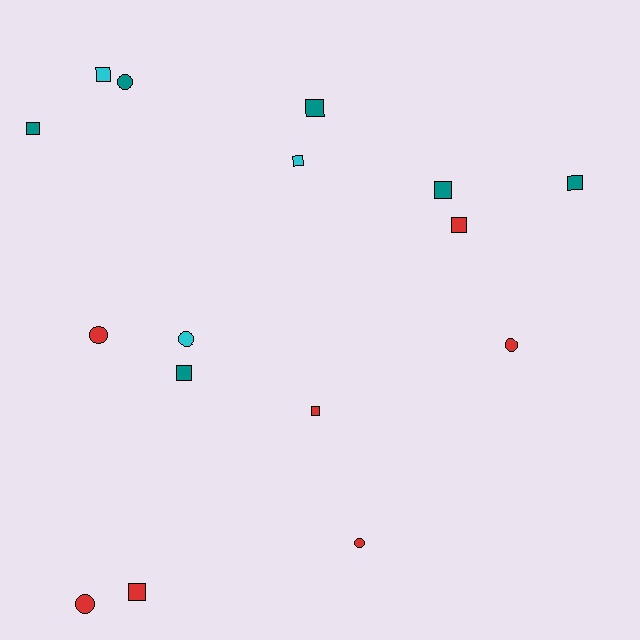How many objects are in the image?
There are 16 objects.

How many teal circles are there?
There is 1 teal circle.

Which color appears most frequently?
Red, with 7 objects.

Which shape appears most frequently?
Square, with 10 objects.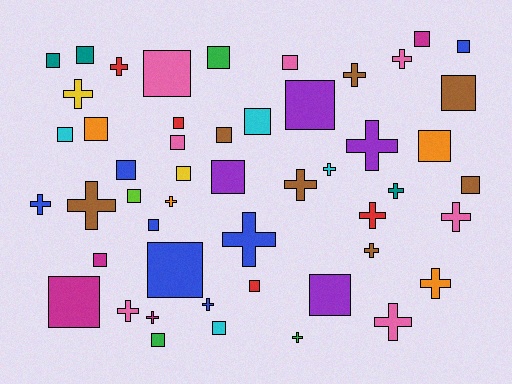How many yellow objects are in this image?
There are 2 yellow objects.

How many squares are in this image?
There are 29 squares.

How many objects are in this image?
There are 50 objects.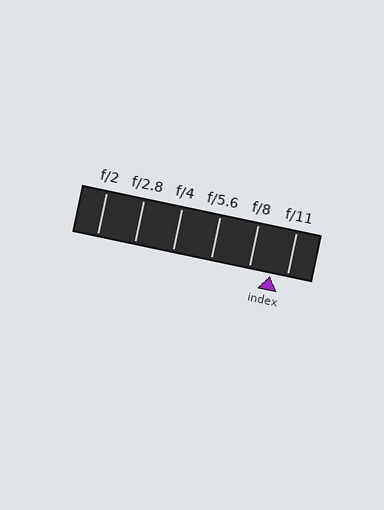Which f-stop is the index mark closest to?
The index mark is closest to f/11.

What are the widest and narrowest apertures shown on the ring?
The widest aperture shown is f/2 and the narrowest is f/11.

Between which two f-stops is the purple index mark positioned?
The index mark is between f/8 and f/11.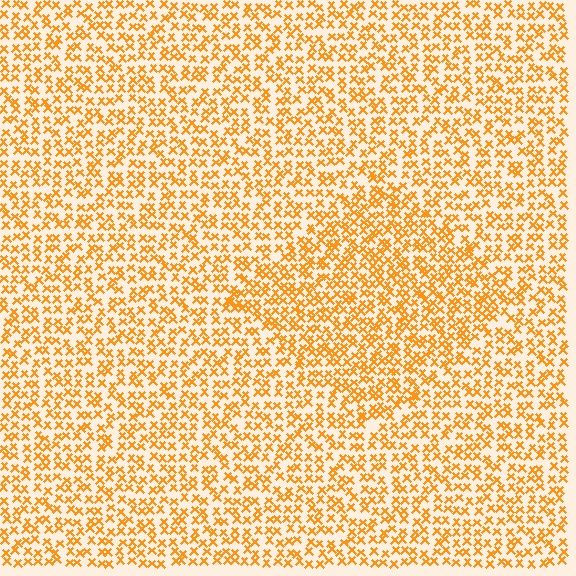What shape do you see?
I see a diamond.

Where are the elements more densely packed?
The elements are more densely packed inside the diamond boundary.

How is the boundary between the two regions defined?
The boundary is defined by a change in element density (approximately 1.4x ratio). All elements are the same color, size, and shape.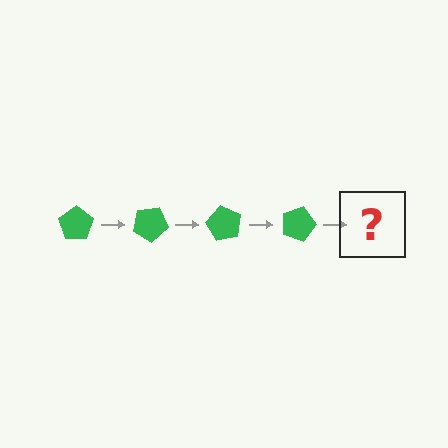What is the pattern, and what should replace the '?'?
The pattern is that the pentagon rotates 30 degrees each step. The '?' should be a green pentagon rotated 120 degrees.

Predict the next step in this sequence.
The next step is a green pentagon rotated 120 degrees.